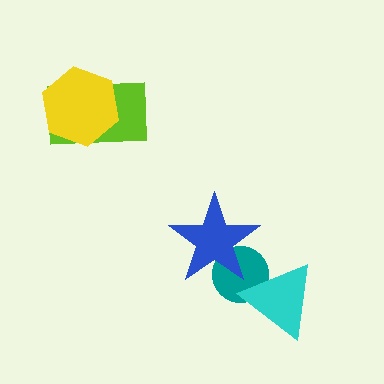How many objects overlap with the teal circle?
2 objects overlap with the teal circle.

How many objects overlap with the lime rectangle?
1 object overlaps with the lime rectangle.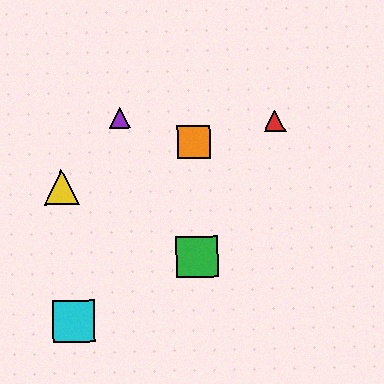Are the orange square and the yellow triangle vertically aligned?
No, the orange square is at x≈194 and the yellow triangle is at x≈62.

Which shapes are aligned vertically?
The blue triangle, the green square, the orange square are aligned vertically.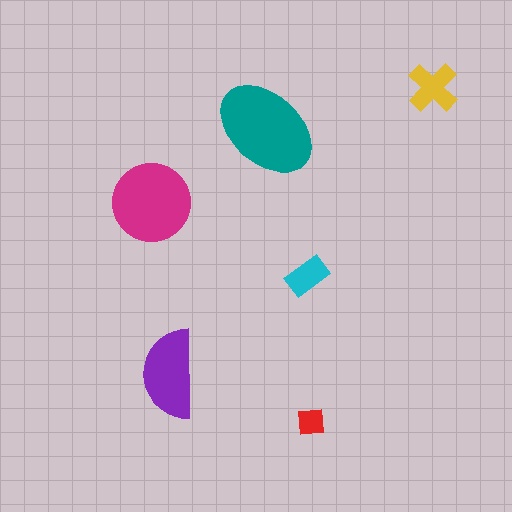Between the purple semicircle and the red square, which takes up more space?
The purple semicircle.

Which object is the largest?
The teal ellipse.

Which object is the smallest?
The red square.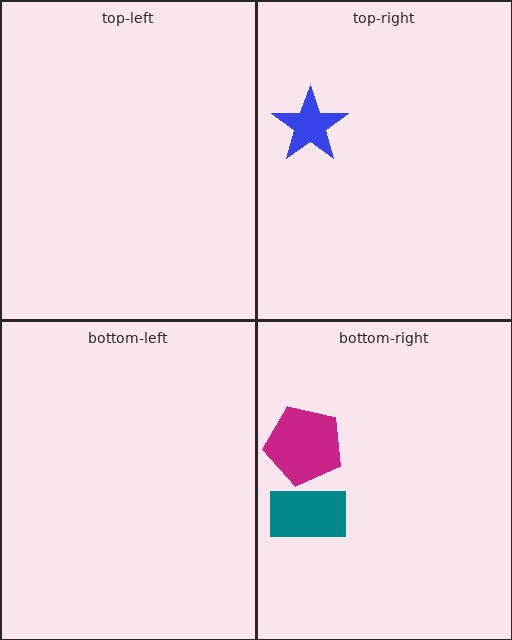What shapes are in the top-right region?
The blue star.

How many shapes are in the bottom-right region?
2.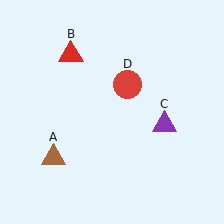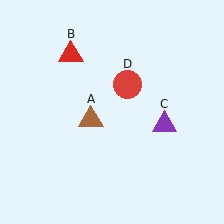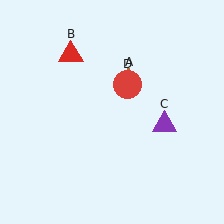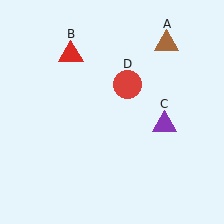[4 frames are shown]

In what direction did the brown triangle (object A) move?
The brown triangle (object A) moved up and to the right.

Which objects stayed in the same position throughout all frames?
Red triangle (object B) and purple triangle (object C) and red circle (object D) remained stationary.